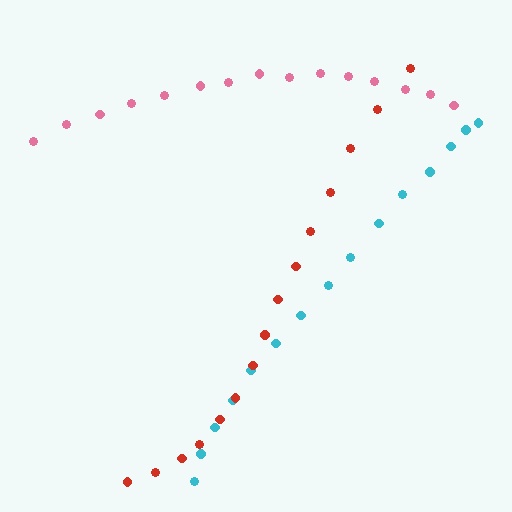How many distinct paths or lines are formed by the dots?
There are 3 distinct paths.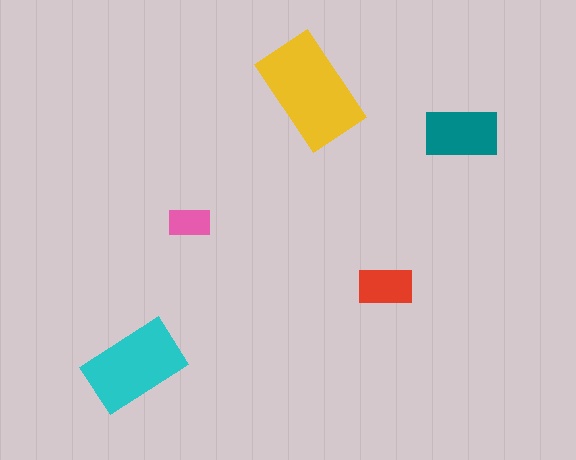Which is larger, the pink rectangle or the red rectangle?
The red one.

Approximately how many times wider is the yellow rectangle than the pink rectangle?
About 2.5 times wider.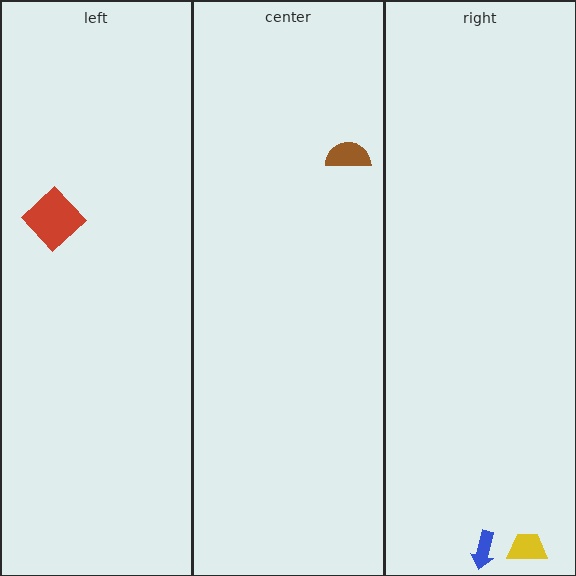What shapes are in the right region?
The blue arrow, the yellow trapezoid.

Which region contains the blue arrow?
The right region.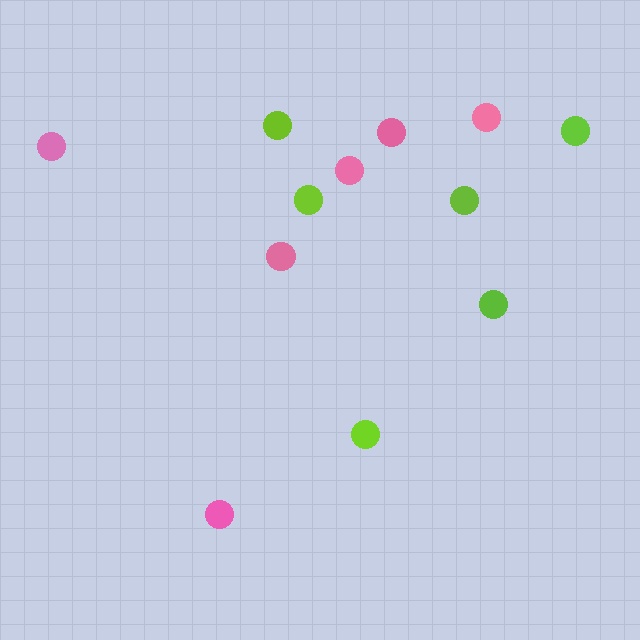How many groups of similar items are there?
There are 2 groups: one group of pink circles (6) and one group of lime circles (6).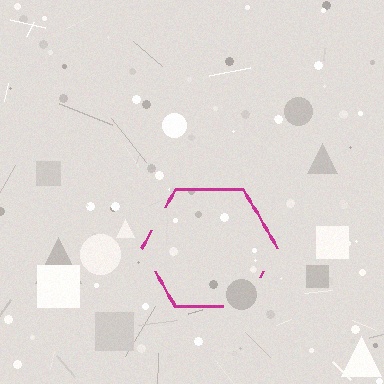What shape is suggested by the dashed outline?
The dashed outline suggests a hexagon.